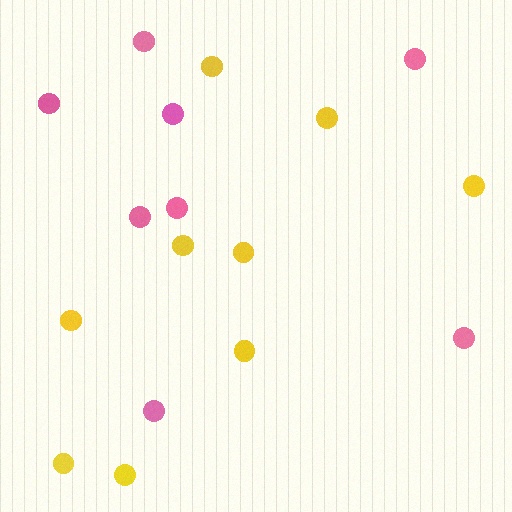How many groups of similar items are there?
There are 2 groups: one group of pink circles (8) and one group of yellow circles (9).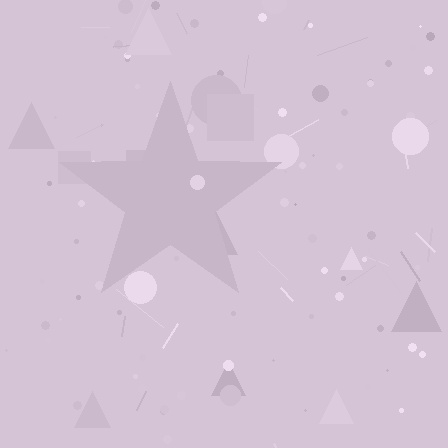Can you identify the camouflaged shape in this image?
The camouflaged shape is a star.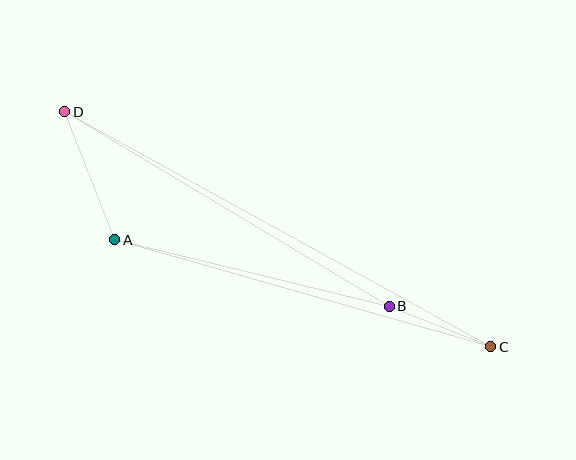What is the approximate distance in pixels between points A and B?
The distance between A and B is approximately 283 pixels.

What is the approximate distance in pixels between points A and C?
The distance between A and C is approximately 391 pixels.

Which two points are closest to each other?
Points B and C are closest to each other.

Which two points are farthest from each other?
Points C and D are farthest from each other.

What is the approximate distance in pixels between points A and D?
The distance between A and D is approximately 137 pixels.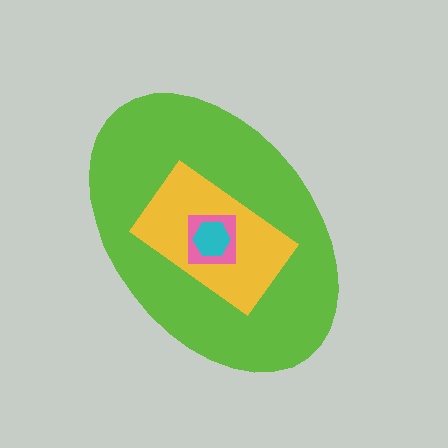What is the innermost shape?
The cyan hexagon.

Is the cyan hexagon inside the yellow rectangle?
Yes.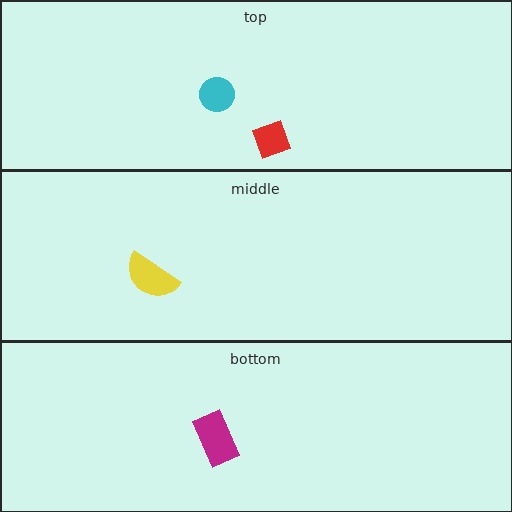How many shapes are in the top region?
2.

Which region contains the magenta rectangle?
The bottom region.